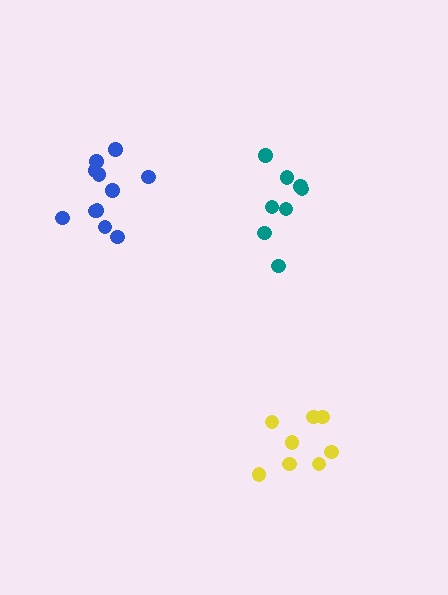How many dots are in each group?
Group 1: 8 dots, Group 2: 8 dots, Group 3: 11 dots (27 total).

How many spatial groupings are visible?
There are 3 spatial groupings.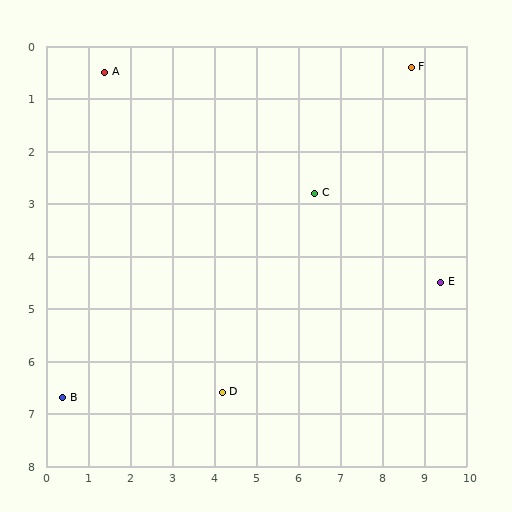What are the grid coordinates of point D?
Point D is at approximately (4.2, 6.6).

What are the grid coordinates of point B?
Point B is at approximately (0.4, 6.7).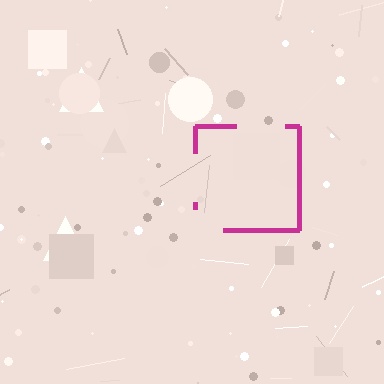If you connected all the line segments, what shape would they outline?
They would outline a square.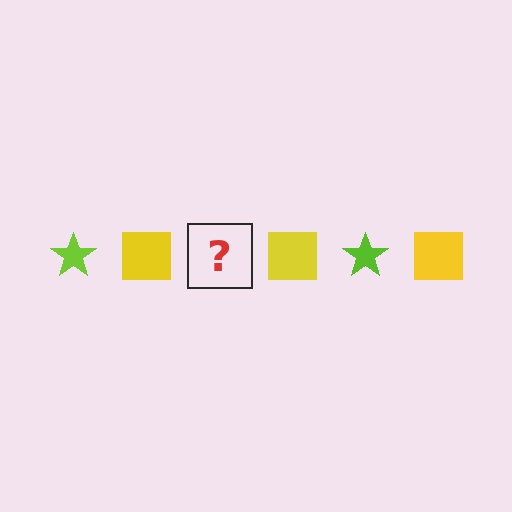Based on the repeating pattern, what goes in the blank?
The blank should be a lime star.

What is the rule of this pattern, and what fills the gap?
The rule is that the pattern alternates between lime star and yellow square. The gap should be filled with a lime star.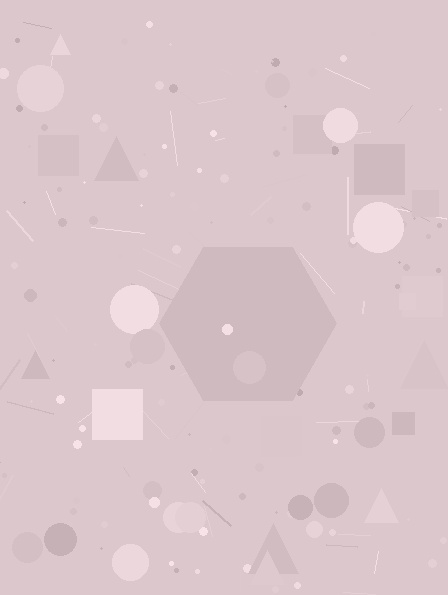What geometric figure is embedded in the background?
A hexagon is embedded in the background.